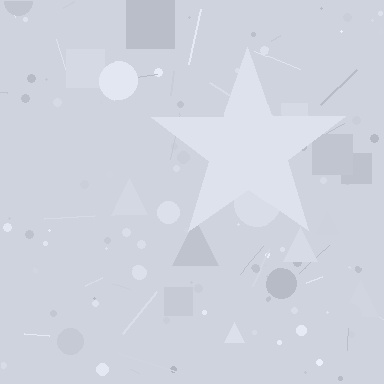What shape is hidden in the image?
A star is hidden in the image.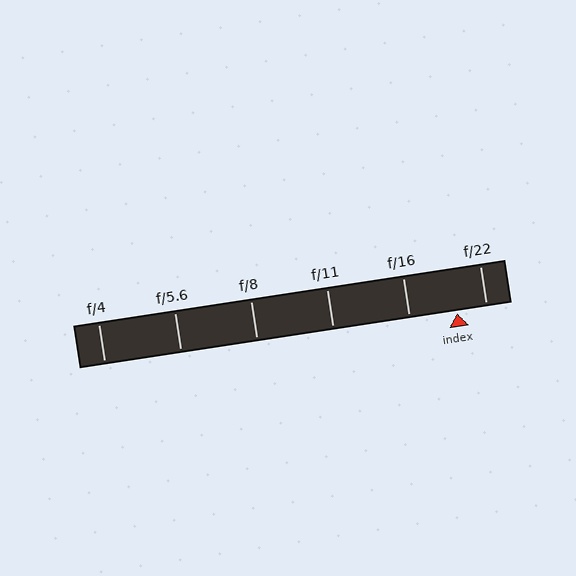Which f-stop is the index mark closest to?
The index mark is closest to f/22.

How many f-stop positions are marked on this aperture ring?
There are 6 f-stop positions marked.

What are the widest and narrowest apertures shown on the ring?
The widest aperture shown is f/4 and the narrowest is f/22.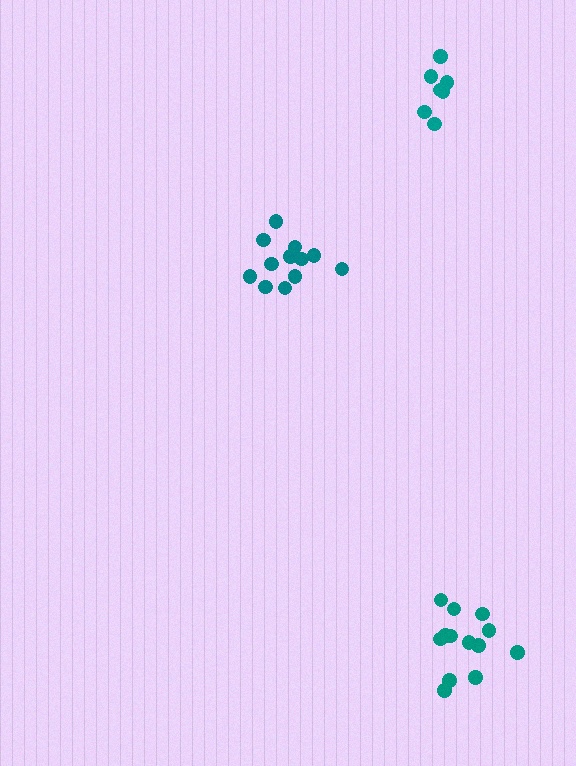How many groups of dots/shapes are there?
There are 3 groups.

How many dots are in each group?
Group 1: 12 dots, Group 2: 13 dots, Group 3: 7 dots (32 total).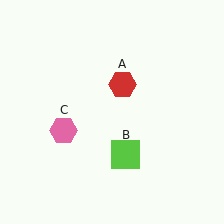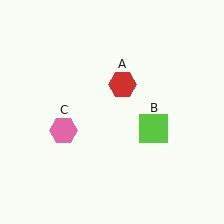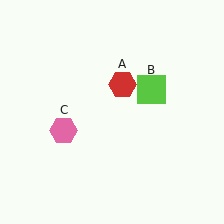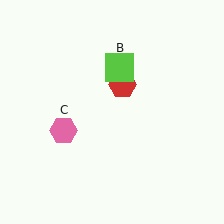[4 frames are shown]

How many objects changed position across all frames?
1 object changed position: lime square (object B).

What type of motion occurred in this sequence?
The lime square (object B) rotated counterclockwise around the center of the scene.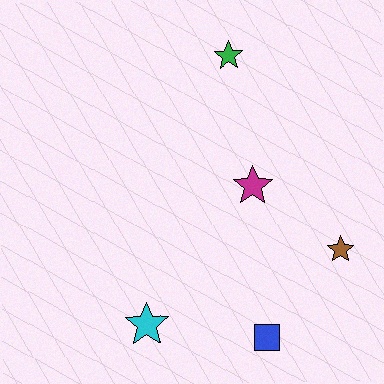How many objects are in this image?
There are 5 objects.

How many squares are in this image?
There is 1 square.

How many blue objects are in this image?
There is 1 blue object.